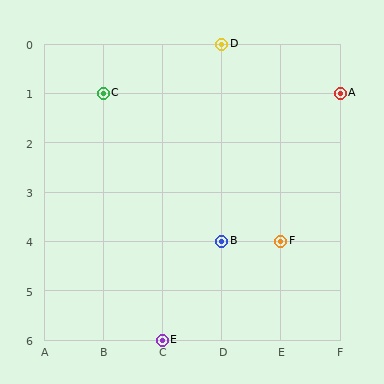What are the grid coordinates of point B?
Point B is at grid coordinates (D, 4).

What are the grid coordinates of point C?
Point C is at grid coordinates (B, 1).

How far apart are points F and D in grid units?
Points F and D are 1 column and 4 rows apart (about 4.1 grid units diagonally).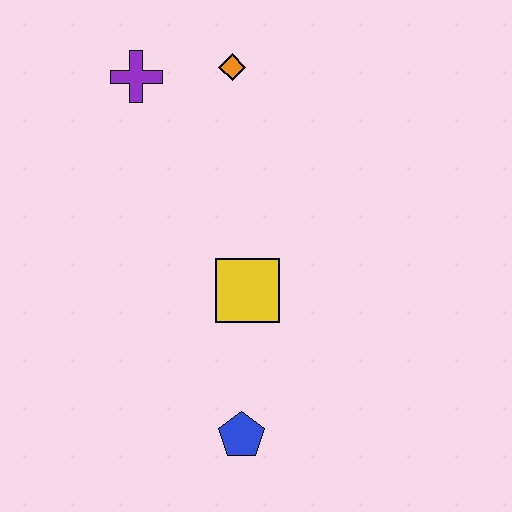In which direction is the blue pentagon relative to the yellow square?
The blue pentagon is below the yellow square.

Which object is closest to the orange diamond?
The purple cross is closest to the orange diamond.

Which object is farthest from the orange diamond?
The blue pentagon is farthest from the orange diamond.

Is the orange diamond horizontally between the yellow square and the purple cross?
Yes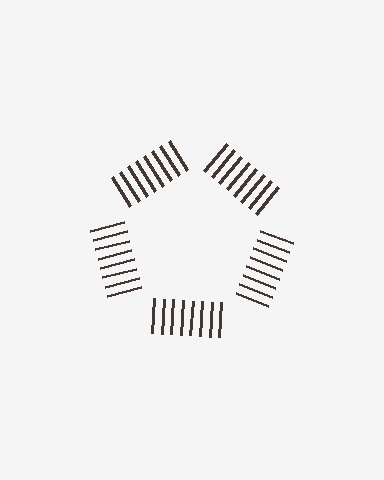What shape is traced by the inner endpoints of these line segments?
An illusory pentagon — the line segments terminate on its edges but no continuous stroke is drawn.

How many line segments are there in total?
40 — 8 along each of the 5 edges.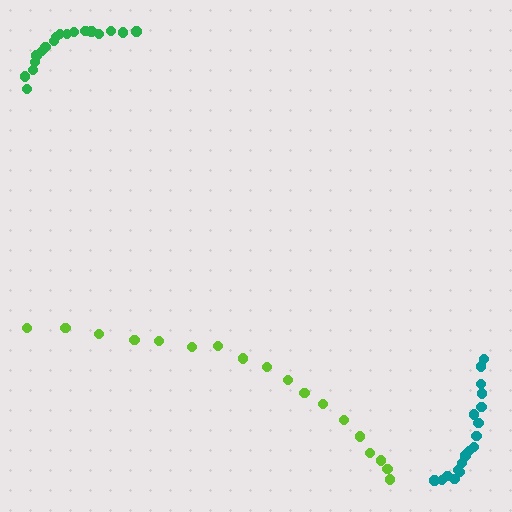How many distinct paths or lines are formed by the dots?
There are 3 distinct paths.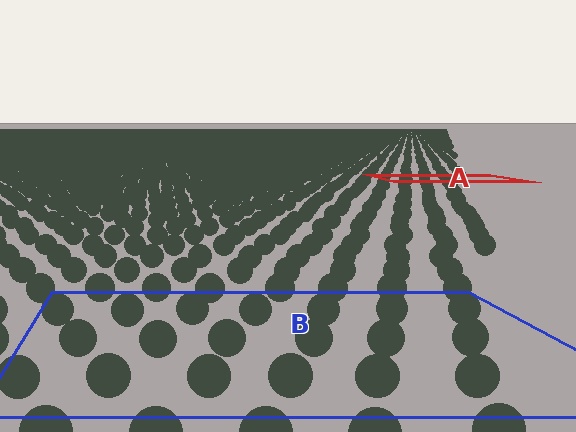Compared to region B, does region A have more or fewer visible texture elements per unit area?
Region A has more texture elements per unit area — they are packed more densely because it is farther away.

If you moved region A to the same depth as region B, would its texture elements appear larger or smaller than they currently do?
They would appear larger. At a closer depth, the same texture elements are projected at a bigger on-screen size.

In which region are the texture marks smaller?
The texture marks are smaller in region A, because it is farther away.